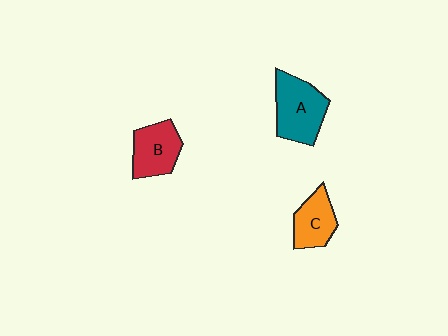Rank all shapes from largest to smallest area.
From largest to smallest: A (teal), B (red), C (orange).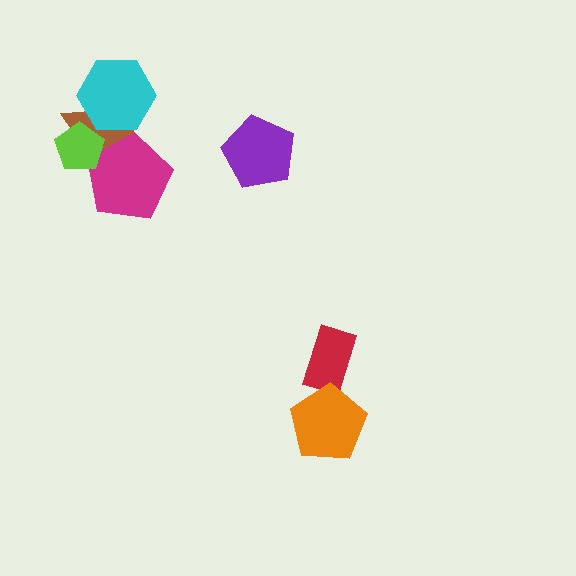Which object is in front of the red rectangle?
The orange pentagon is in front of the red rectangle.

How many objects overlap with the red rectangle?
1 object overlaps with the red rectangle.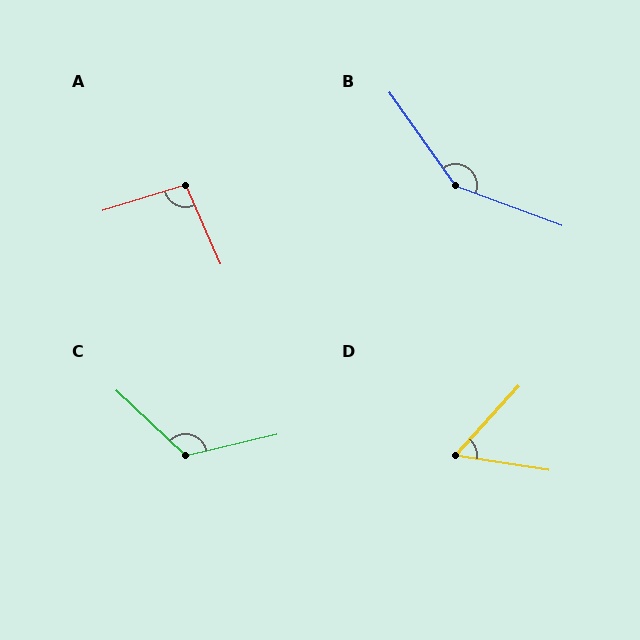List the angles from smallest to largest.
D (57°), A (97°), C (123°), B (145°).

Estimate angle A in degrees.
Approximately 97 degrees.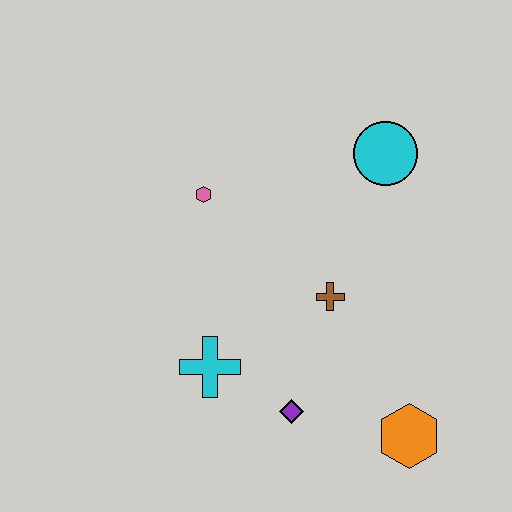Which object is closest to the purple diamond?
The cyan cross is closest to the purple diamond.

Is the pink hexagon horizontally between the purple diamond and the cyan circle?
No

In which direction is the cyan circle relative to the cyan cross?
The cyan circle is above the cyan cross.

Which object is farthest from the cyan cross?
The cyan circle is farthest from the cyan cross.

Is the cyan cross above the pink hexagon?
No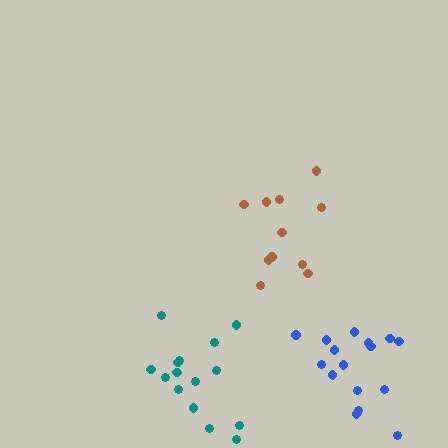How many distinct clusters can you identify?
There are 3 distinct clusters.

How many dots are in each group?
Group 1: 16 dots, Group 2: 15 dots, Group 3: 11 dots (42 total).